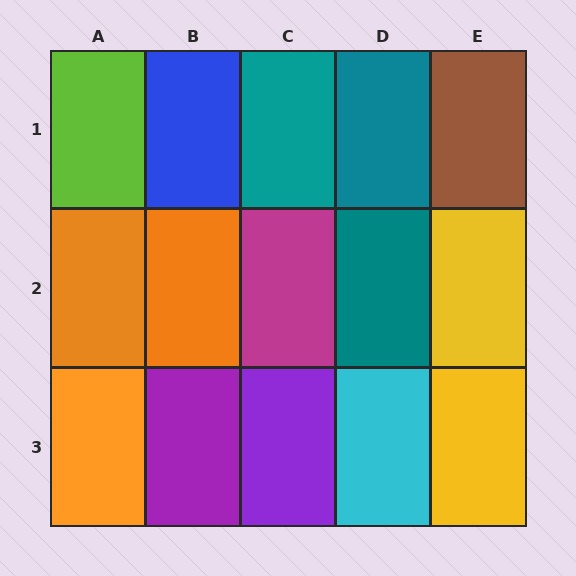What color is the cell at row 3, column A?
Orange.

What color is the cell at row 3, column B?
Purple.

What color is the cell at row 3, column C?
Purple.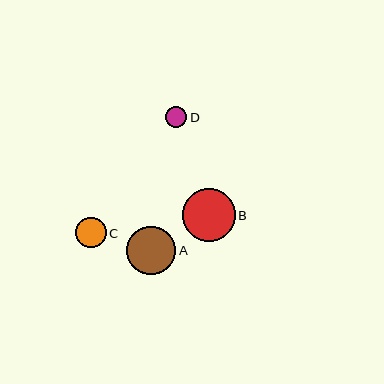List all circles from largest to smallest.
From largest to smallest: B, A, C, D.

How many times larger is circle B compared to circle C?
Circle B is approximately 1.7 times the size of circle C.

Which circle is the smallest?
Circle D is the smallest with a size of approximately 21 pixels.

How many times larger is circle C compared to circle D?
Circle C is approximately 1.4 times the size of circle D.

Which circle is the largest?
Circle B is the largest with a size of approximately 53 pixels.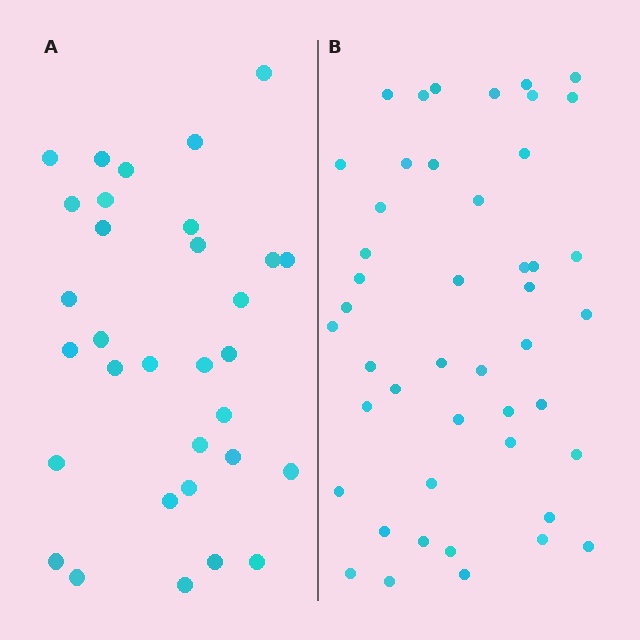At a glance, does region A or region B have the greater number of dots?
Region B (the right region) has more dots.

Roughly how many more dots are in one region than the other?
Region B has approximately 15 more dots than region A.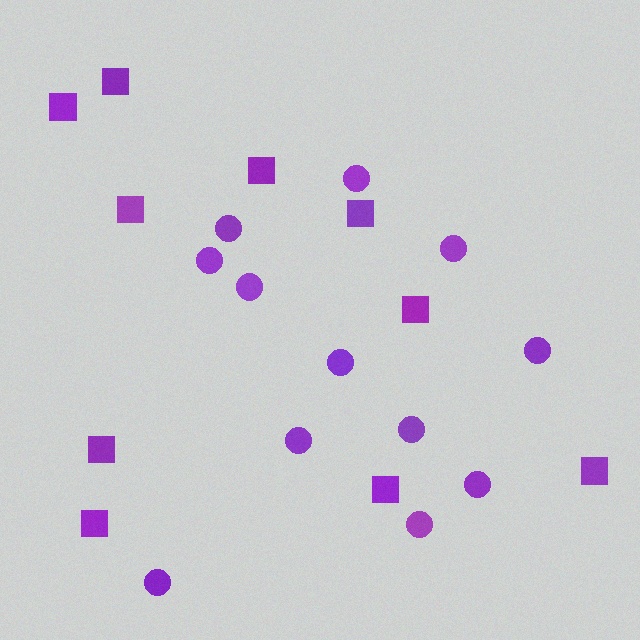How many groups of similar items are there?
There are 2 groups: one group of circles (12) and one group of squares (10).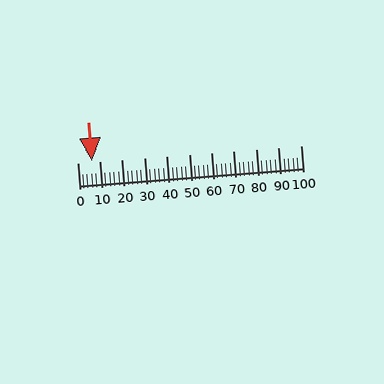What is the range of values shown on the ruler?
The ruler shows values from 0 to 100.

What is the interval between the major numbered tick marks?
The major tick marks are spaced 10 units apart.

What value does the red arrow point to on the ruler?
The red arrow points to approximately 6.